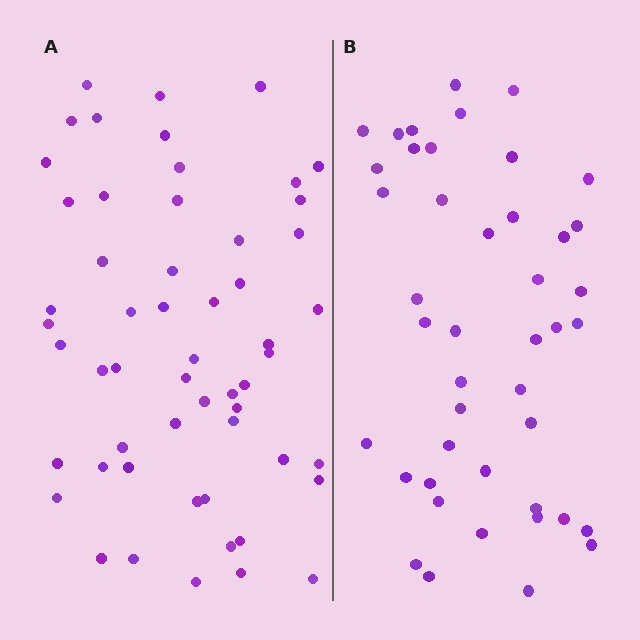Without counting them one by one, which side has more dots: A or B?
Region A (the left region) has more dots.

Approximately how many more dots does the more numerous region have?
Region A has roughly 12 or so more dots than region B.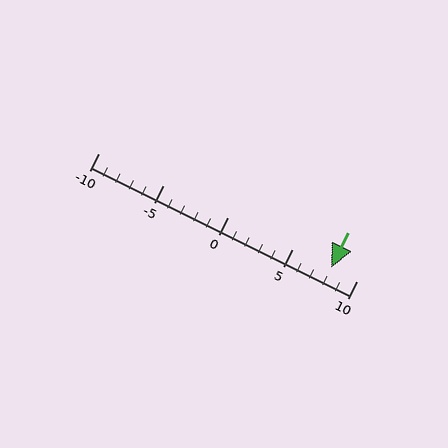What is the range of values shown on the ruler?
The ruler shows values from -10 to 10.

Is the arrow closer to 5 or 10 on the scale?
The arrow is closer to 10.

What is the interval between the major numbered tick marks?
The major tick marks are spaced 5 units apart.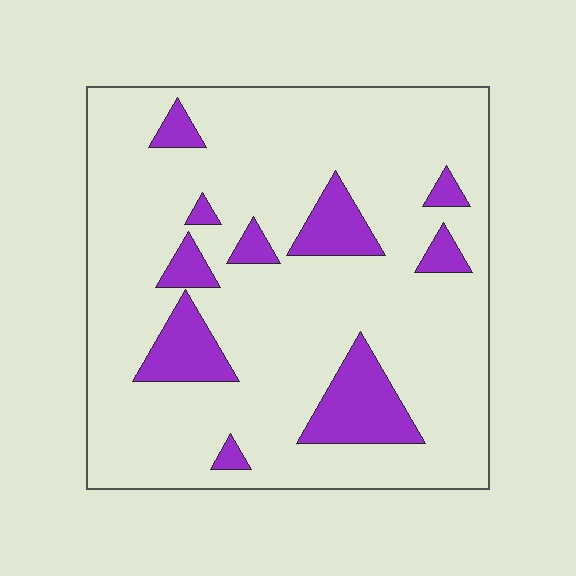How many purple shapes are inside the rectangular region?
10.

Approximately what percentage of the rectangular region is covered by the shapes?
Approximately 15%.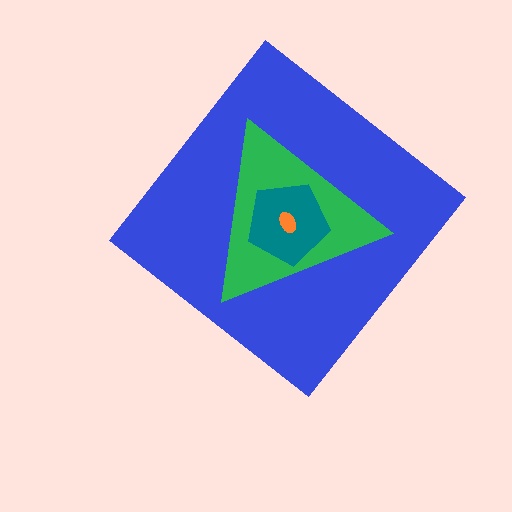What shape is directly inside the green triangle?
The teal pentagon.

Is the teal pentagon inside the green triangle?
Yes.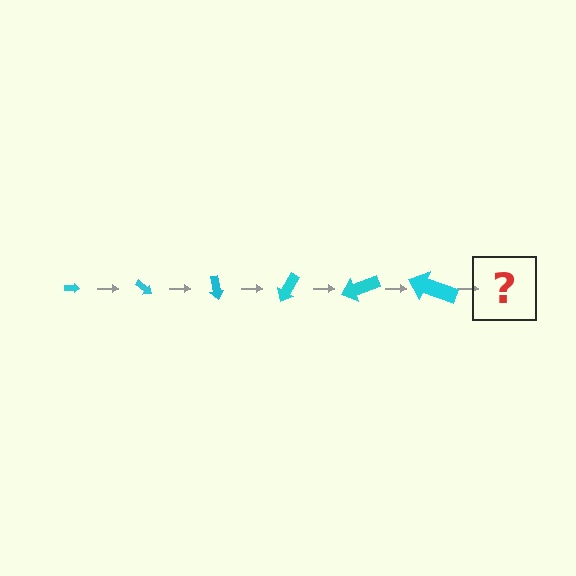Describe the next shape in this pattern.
It should be an arrow, larger than the previous one and rotated 240 degrees from the start.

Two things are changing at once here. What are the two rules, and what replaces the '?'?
The two rules are that the arrow grows larger each step and it rotates 40 degrees each step. The '?' should be an arrow, larger than the previous one and rotated 240 degrees from the start.